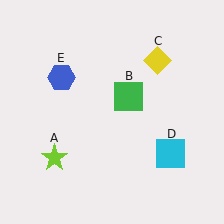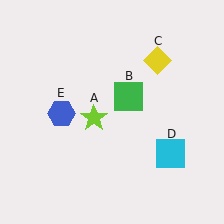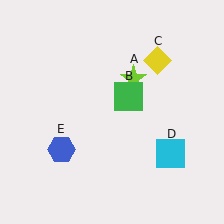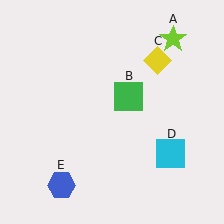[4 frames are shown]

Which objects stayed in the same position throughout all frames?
Green square (object B) and yellow diamond (object C) and cyan square (object D) remained stationary.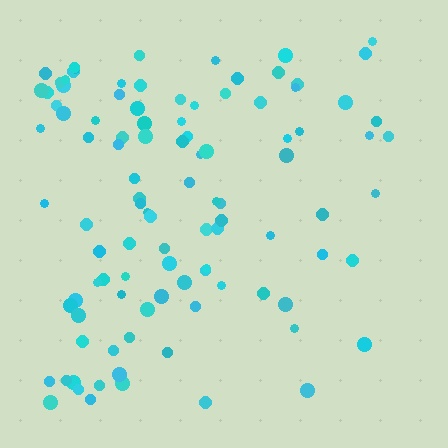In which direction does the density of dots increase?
From right to left, with the left side densest.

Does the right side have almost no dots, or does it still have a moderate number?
Still a moderate number, just noticeably fewer than the left.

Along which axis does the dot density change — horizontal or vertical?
Horizontal.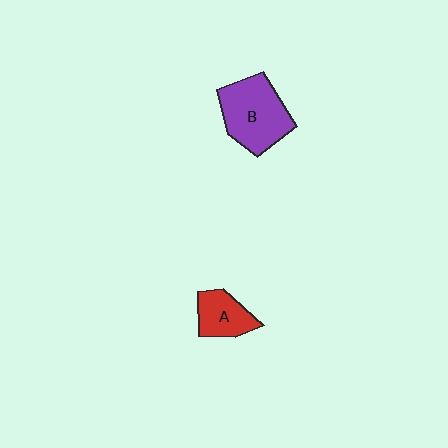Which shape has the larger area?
Shape B (purple).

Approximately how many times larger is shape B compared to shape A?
Approximately 1.8 times.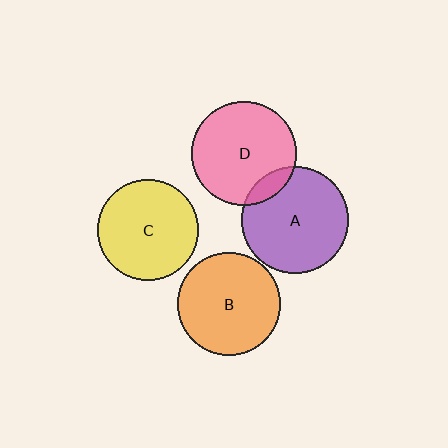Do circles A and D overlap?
Yes.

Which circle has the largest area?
Circle A (purple).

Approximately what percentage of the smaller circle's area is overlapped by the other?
Approximately 10%.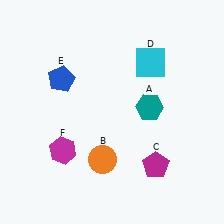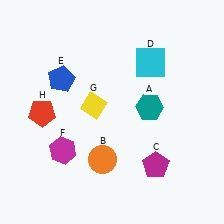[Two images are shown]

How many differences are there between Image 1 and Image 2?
There are 2 differences between the two images.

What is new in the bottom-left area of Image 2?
A red pentagon (H) was added in the bottom-left area of Image 2.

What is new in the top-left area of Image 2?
A yellow diamond (G) was added in the top-left area of Image 2.